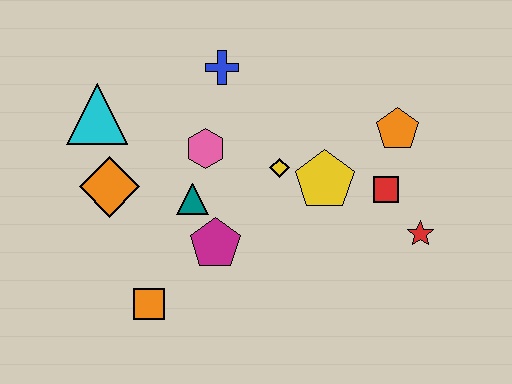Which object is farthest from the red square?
The cyan triangle is farthest from the red square.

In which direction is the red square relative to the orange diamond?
The red square is to the right of the orange diamond.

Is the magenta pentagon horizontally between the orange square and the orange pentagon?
Yes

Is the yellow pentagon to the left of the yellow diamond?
No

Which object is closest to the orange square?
The magenta pentagon is closest to the orange square.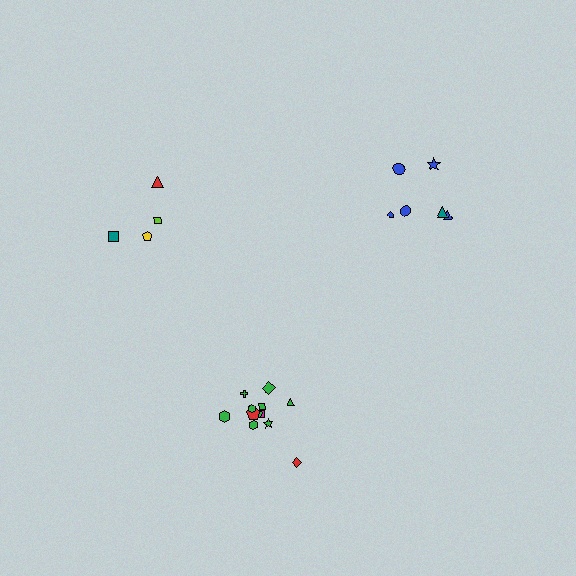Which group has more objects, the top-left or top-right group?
The top-right group.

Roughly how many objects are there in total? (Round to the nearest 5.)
Roughly 20 objects in total.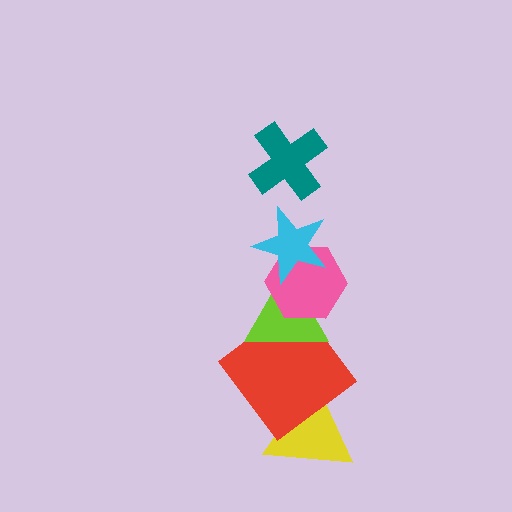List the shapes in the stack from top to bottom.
From top to bottom: the teal cross, the cyan star, the pink hexagon, the lime triangle, the red diamond, the yellow triangle.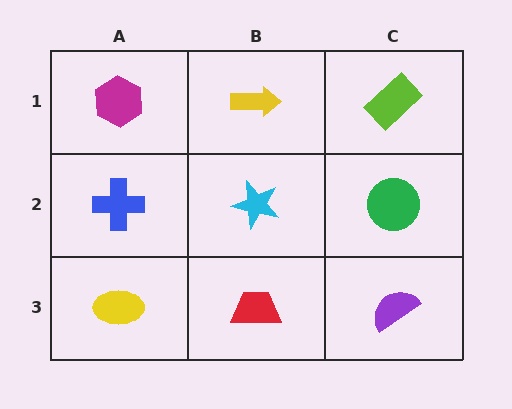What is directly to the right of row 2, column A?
A cyan star.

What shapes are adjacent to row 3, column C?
A green circle (row 2, column C), a red trapezoid (row 3, column B).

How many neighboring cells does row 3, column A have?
2.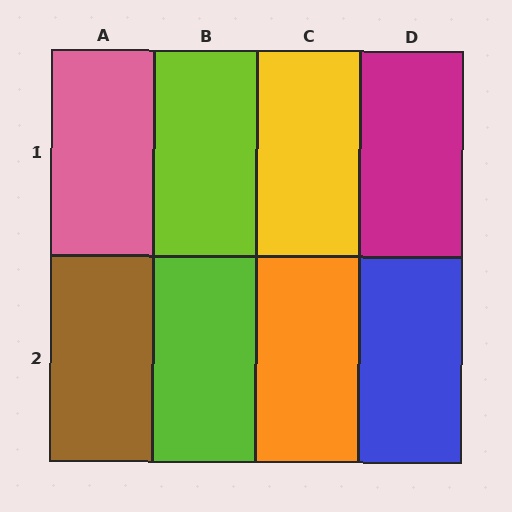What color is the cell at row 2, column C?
Orange.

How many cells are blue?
1 cell is blue.